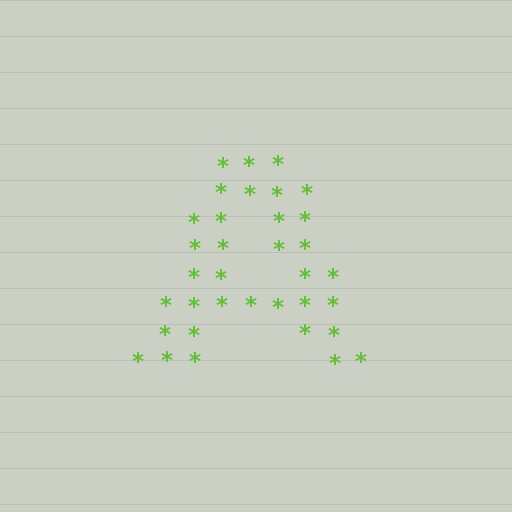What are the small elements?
The small elements are asterisks.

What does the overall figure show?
The overall figure shows the letter A.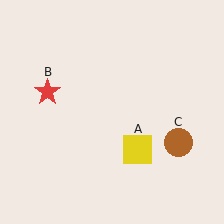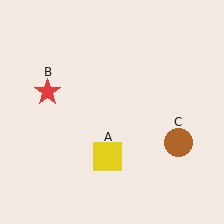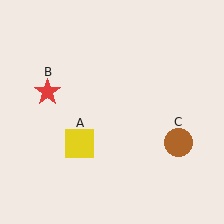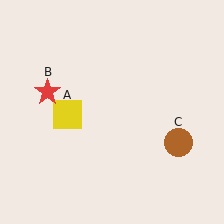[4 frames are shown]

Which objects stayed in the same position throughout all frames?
Red star (object B) and brown circle (object C) remained stationary.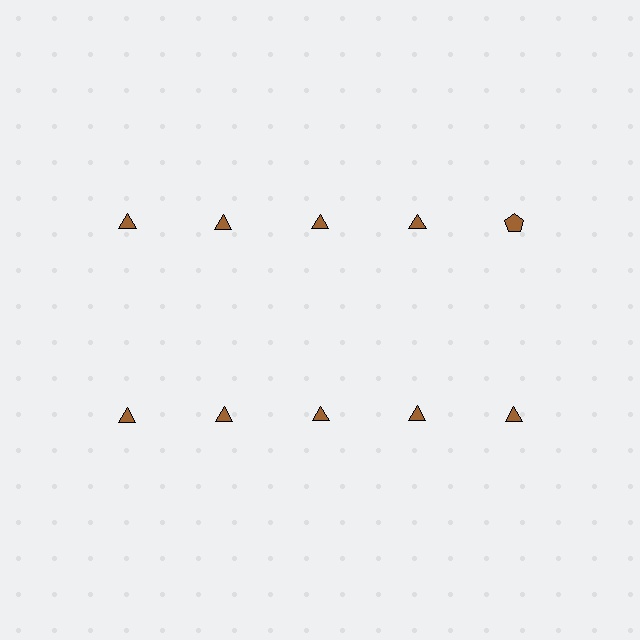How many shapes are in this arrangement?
There are 10 shapes arranged in a grid pattern.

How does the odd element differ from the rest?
It has a different shape: pentagon instead of triangle.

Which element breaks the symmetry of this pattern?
The brown pentagon in the top row, rightmost column breaks the symmetry. All other shapes are brown triangles.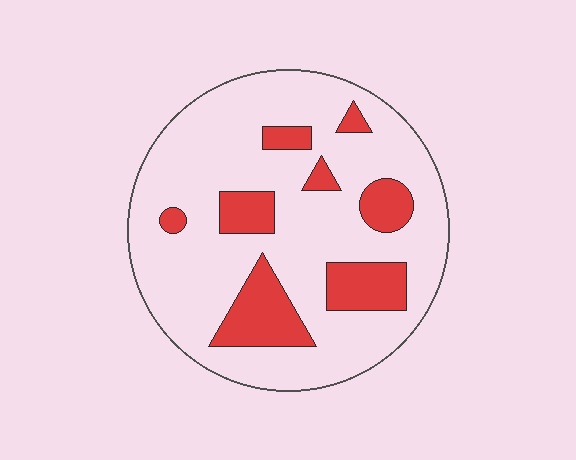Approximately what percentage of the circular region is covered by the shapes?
Approximately 20%.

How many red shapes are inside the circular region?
8.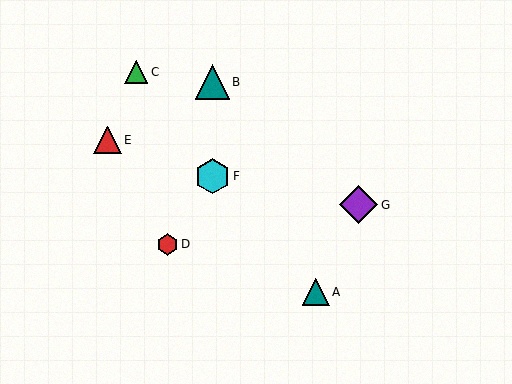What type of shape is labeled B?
Shape B is a teal triangle.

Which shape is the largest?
The purple diamond (labeled G) is the largest.